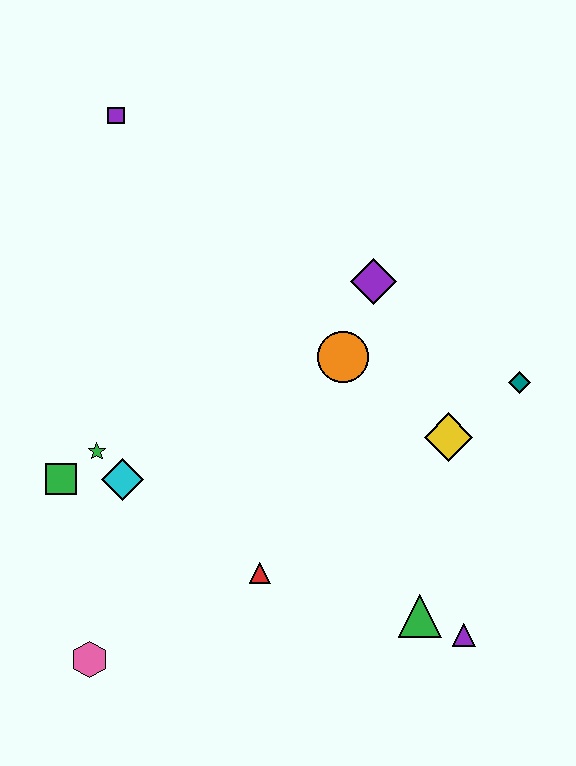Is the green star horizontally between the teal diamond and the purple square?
No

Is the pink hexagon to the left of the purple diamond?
Yes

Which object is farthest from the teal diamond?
The pink hexagon is farthest from the teal diamond.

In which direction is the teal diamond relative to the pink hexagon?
The teal diamond is to the right of the pink hexagon.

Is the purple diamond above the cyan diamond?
Yes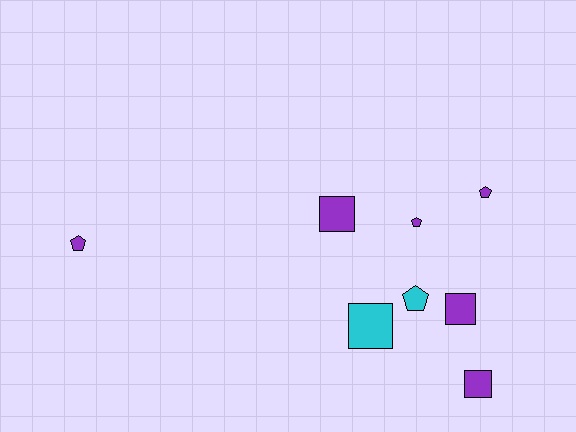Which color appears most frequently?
Purple, with 6 objects.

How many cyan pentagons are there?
There is 1 cyan pentagon.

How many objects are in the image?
There are 8 objects.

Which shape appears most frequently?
Square, with 4 objects.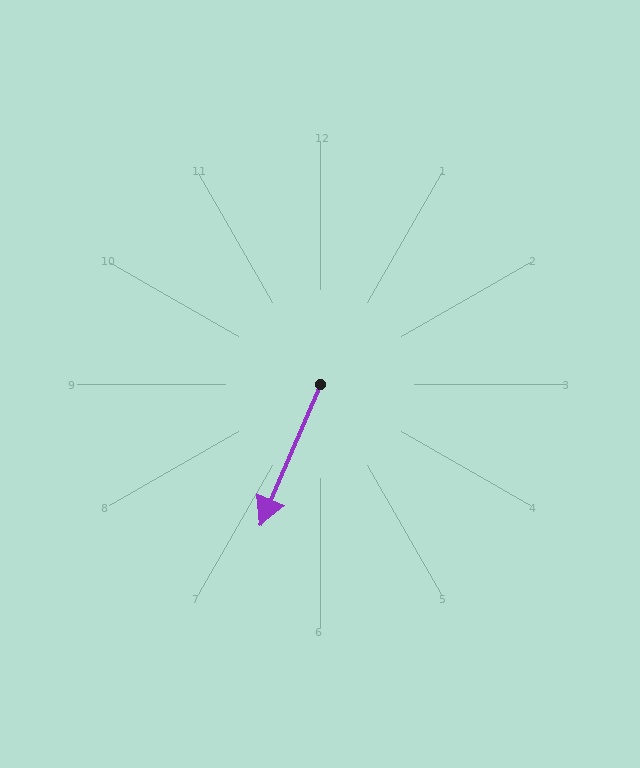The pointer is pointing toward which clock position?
Roughly 7 o'clock.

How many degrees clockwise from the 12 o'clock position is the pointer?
Approximately 203 degrees.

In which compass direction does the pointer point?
Southwest.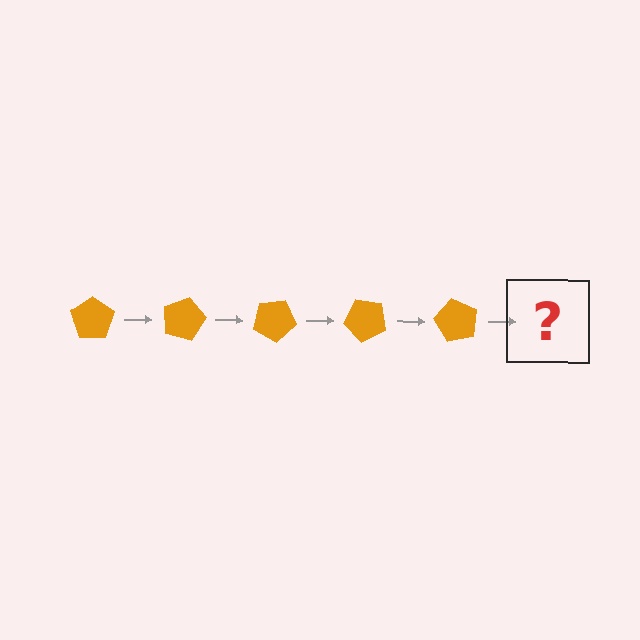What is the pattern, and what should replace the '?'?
The pattern is that the pentagon rotates 15 degrees each step. The '?' should be an orange pentagon rotated 75 degrees.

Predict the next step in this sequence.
The next step is an orange pentagon rotated 75 degrees.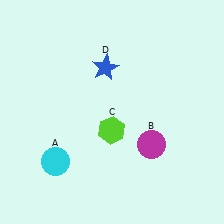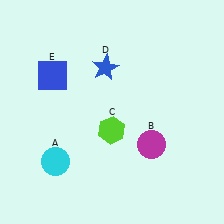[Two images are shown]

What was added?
A blue square (E) was added in Image 2.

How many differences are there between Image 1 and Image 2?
There is 1 difference between the two images.